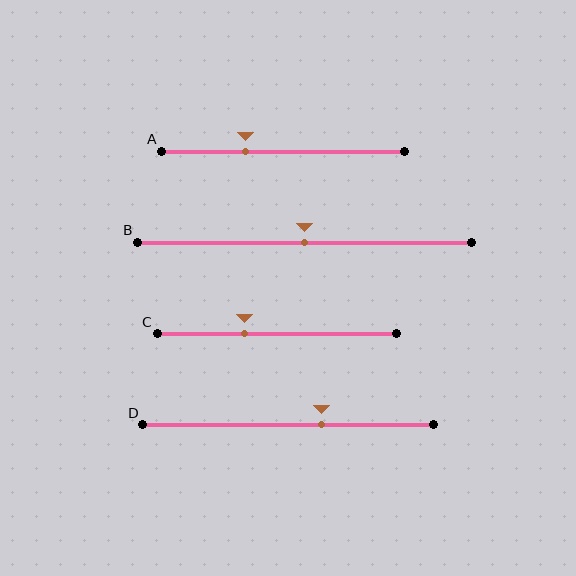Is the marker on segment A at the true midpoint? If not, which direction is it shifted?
No, the marker on segment A is shifted to the left by about 15% of the segment length.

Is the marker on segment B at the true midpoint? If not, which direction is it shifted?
Yes, the marker on segment B is at the true midpoint.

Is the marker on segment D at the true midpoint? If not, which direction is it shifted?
No, the marker on segment D is shifted to the right by about 11% of the segment length.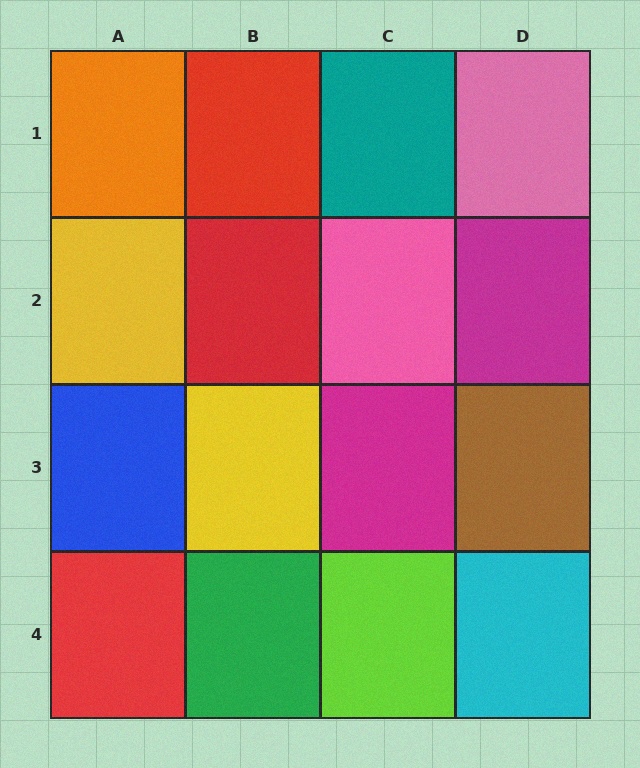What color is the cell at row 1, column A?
Orange.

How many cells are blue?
1 cell is blue.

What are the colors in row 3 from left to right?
Blue, yellow, magenta, brown.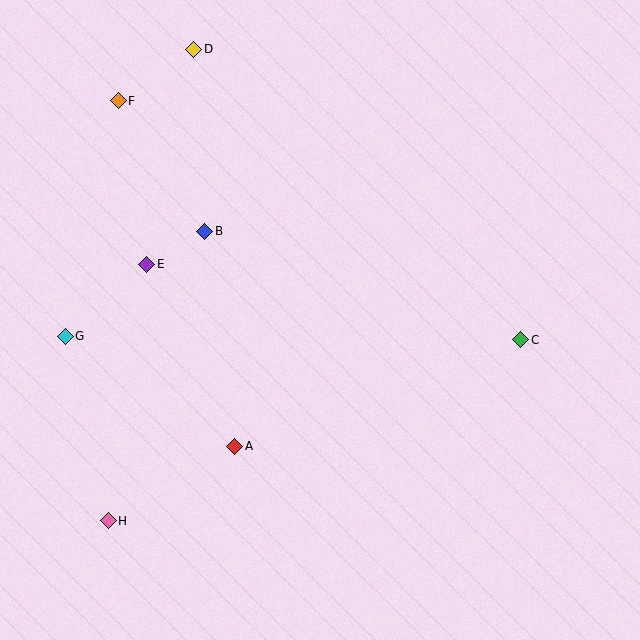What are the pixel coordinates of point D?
Point D is at (194, 49).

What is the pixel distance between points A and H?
The distance between A and H is 147 pixels.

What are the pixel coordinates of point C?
Point C is at (521, 340).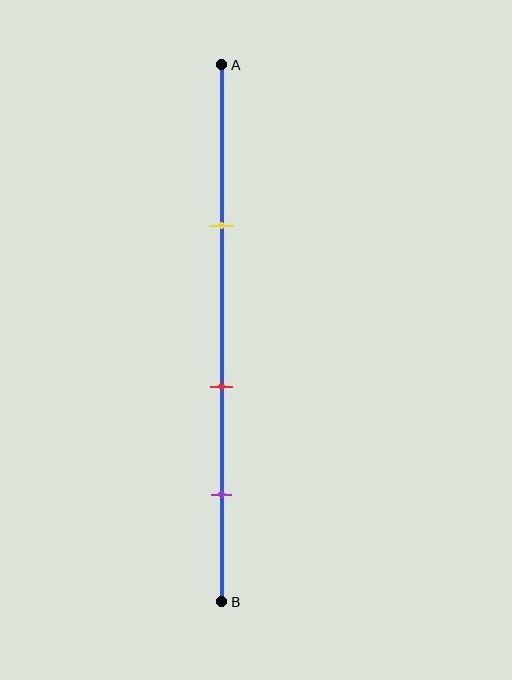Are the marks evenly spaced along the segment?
Yes, the marks are approximately evenly spaced.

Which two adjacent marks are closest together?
The red and purple marks are the closest adjacent pair.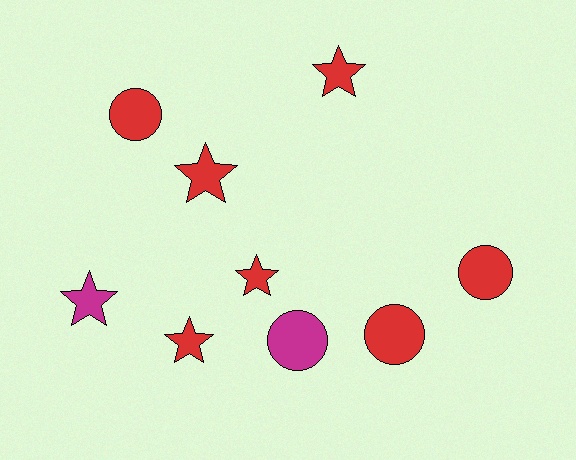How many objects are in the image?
There are 9 objects.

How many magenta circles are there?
There is 1 magenta circle.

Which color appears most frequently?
Red, with 7 objects.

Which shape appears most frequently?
Star, with 5 objects.